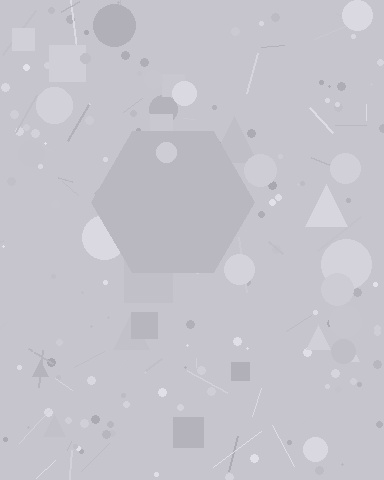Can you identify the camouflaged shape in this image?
The camouflaged shape is a hexagon.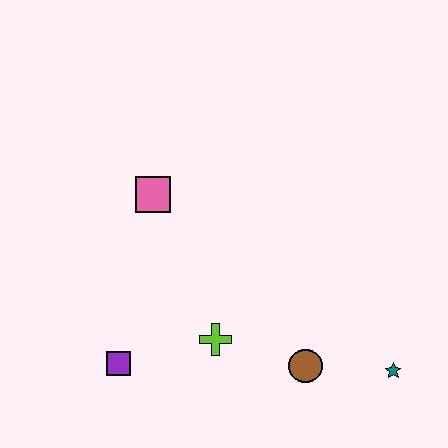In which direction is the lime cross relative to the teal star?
The lime cross is to the left of the teal star.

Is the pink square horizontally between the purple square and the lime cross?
Yes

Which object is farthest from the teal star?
The pink square is farthest from the teal star.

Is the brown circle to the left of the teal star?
Yes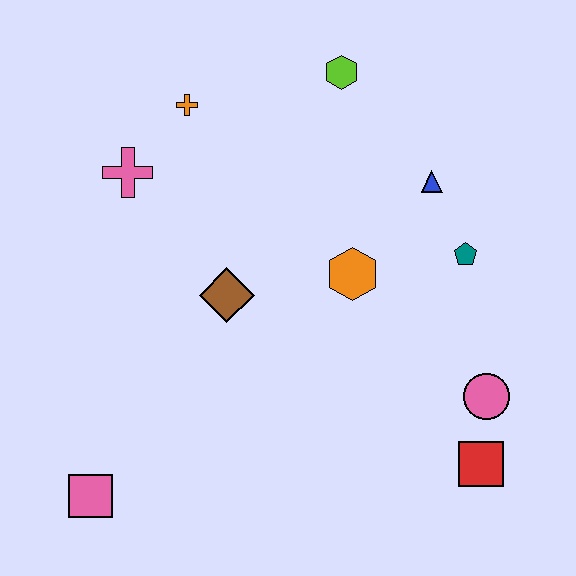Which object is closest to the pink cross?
The orange cross is closest to the pink cross.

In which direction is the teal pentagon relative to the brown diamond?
The teal pentagon is to the right of the brown diamond.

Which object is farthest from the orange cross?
The red square is farthest from the orange cross.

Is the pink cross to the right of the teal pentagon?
No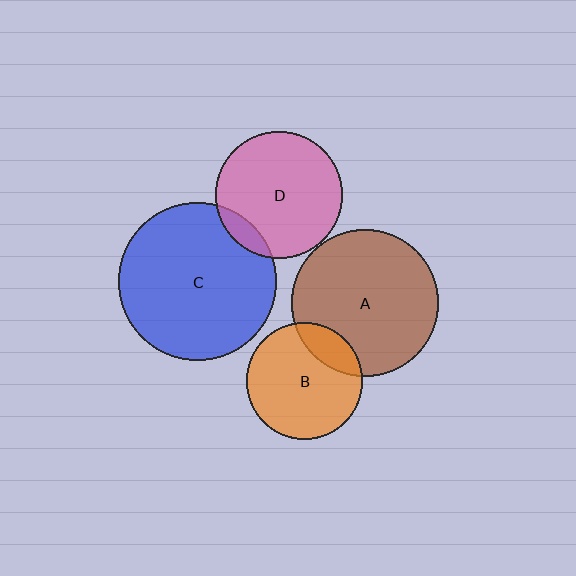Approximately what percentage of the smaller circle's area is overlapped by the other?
Approximately 10%.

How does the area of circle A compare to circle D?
Approximately 1.3 times.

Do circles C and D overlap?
Yes.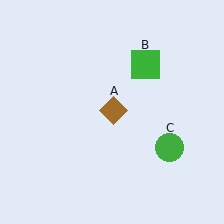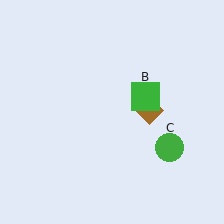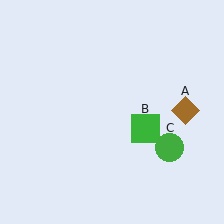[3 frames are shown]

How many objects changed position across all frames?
2 objects changed position: brown diamond (object A), green square (object B).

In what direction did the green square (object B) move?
The green square (object B) moved down.